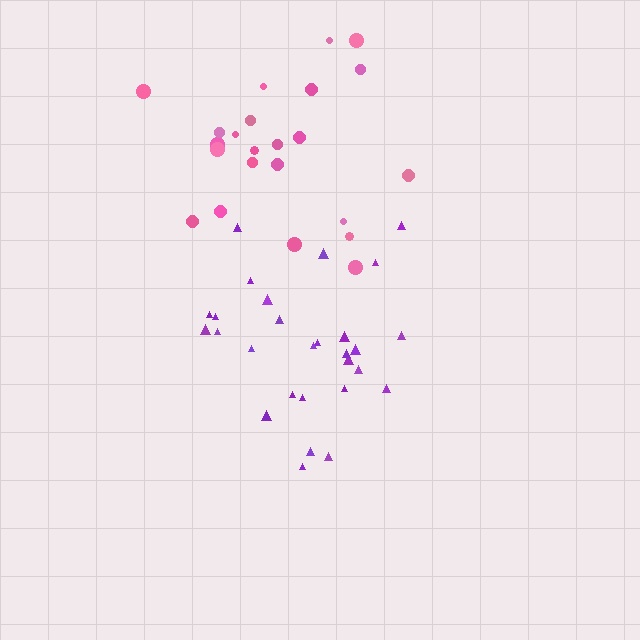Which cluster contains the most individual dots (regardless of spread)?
Purple (28).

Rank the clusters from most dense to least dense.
purple, pink.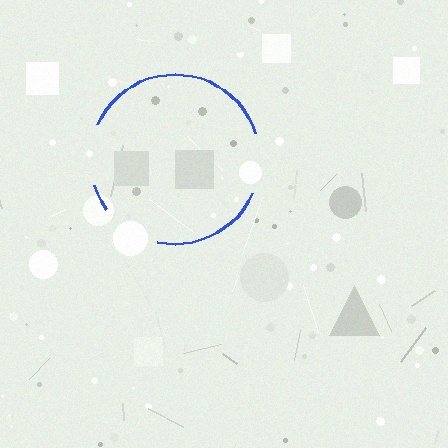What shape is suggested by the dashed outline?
The dashed outline suggests a circle.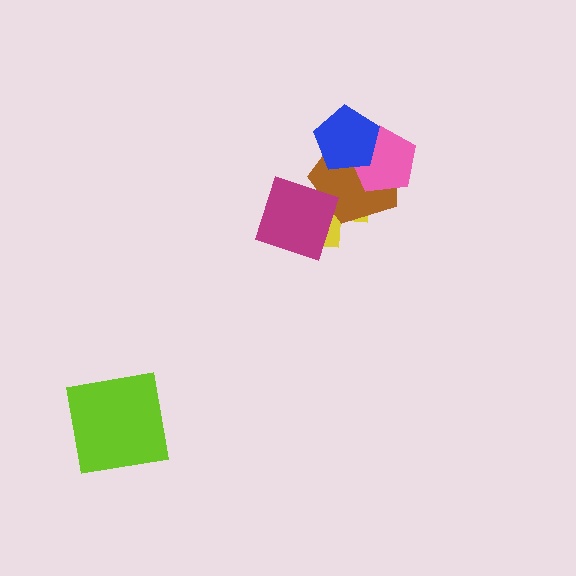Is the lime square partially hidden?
No, no other shape covers it.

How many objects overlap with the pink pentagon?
2 objects overlap with the pink pentagon.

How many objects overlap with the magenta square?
2 objects overlap with the magenta square.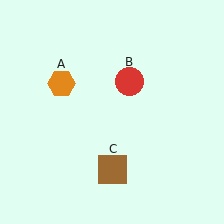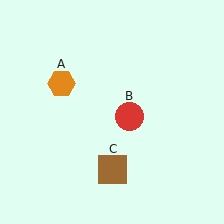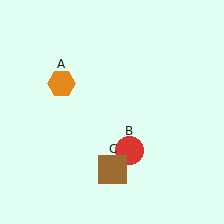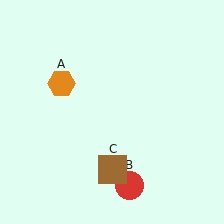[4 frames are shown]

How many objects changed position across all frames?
1 object changed position: red circle (object B).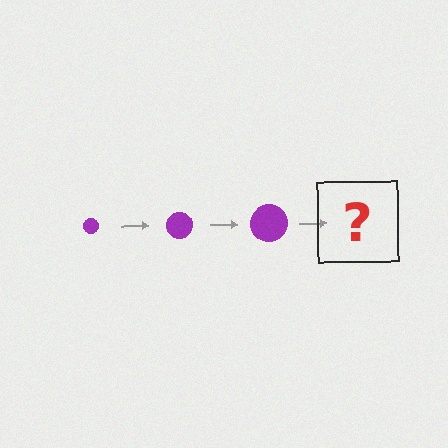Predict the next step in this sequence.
The next step is a purple circle, larger than the previous one.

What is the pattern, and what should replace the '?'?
The pattern is that the circle gets progressively larger each step. The '?' should be a purple circle, larger than the previous one.